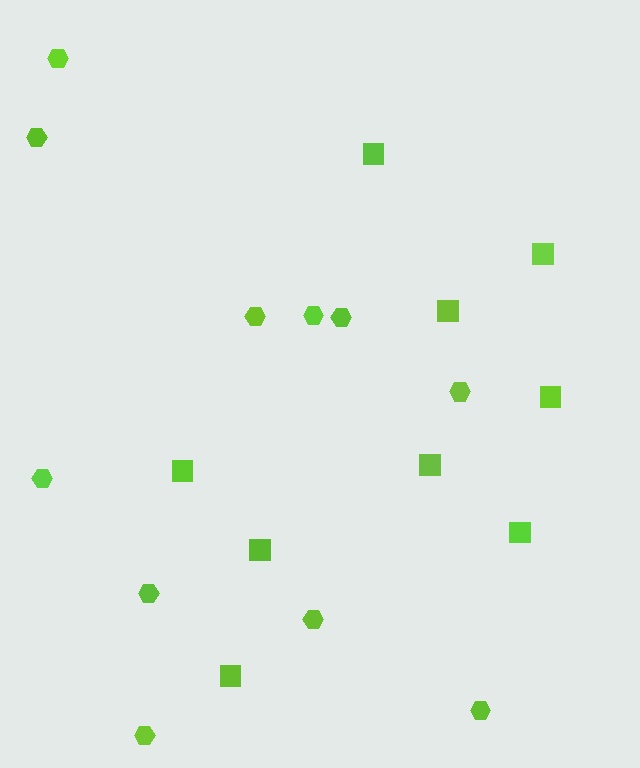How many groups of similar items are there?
There are 2 groups: one group of hexagons (11) and one group of squares (9).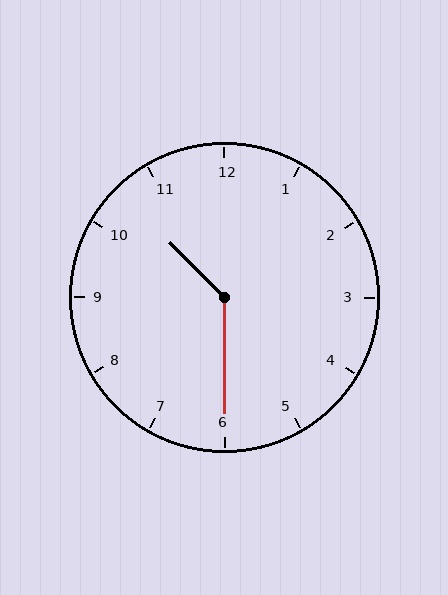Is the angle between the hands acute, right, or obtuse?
It is obtuse.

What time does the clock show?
10:30.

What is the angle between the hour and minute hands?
Approximately 135 degrees.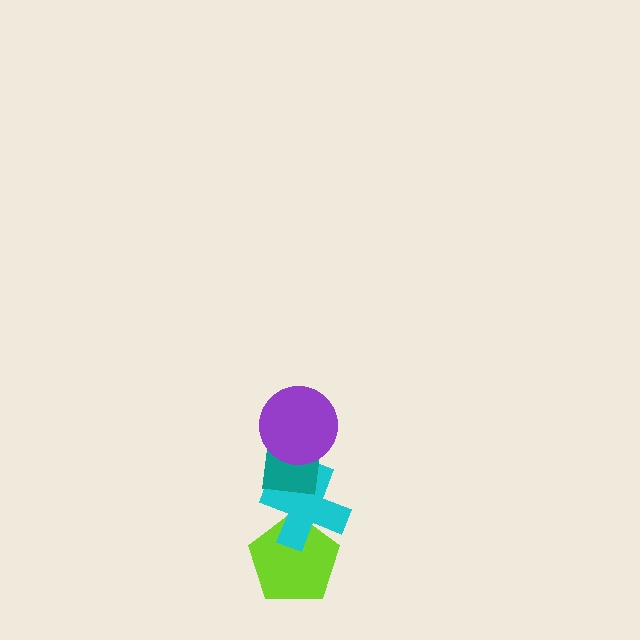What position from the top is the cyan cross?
The cyan cross is 3rd from the top.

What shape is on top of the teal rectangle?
The purple circle is on top of the teal rectangle.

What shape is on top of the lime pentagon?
The cyan cross is on top of the lime pentagon.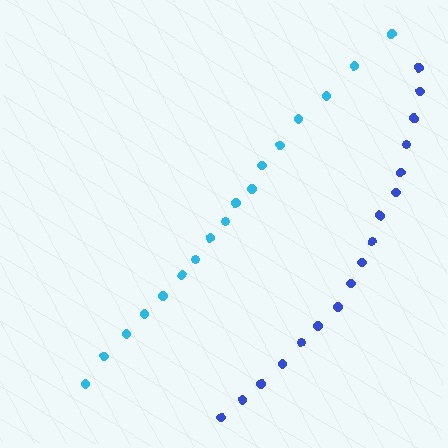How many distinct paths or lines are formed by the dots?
There are 2 distinct paths.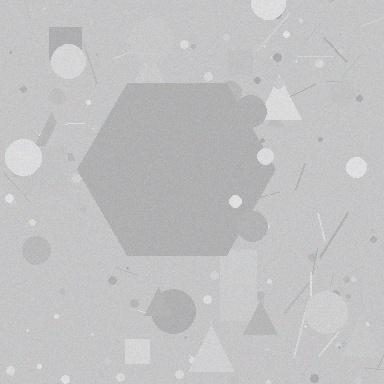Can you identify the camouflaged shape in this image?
The camouflaged shape is a hexagon.